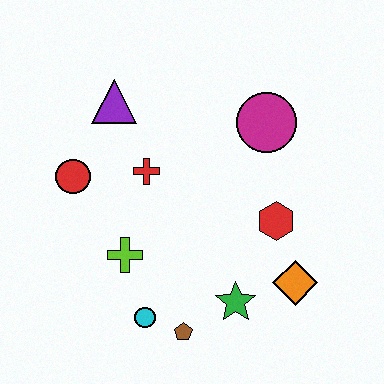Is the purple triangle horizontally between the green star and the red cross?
No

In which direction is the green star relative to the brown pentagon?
The green star is to the right of the brown pentagon.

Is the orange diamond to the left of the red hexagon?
No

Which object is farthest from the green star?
The purple triangle is farthest from the green star.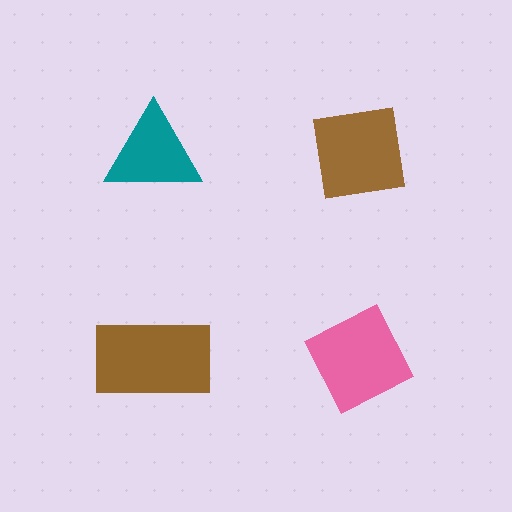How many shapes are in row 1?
2 shapes.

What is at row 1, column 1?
A teal triangle.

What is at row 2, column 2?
A pink diamond.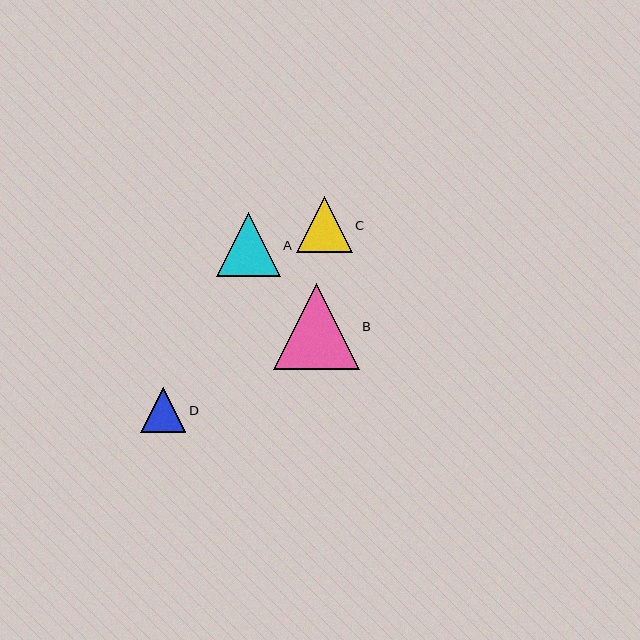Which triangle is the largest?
Triangle B is the largest with a size of approximately 85 pixels.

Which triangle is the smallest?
Triangle D is the smallest with a size of approximately 45 pixels.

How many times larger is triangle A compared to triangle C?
Triangle A is approximately 1.1 times the size of triangle C.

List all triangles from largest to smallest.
From largest to smallest: B, A, C, D.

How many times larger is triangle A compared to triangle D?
Triangle A is approximately 1.4 times the size of triangle D.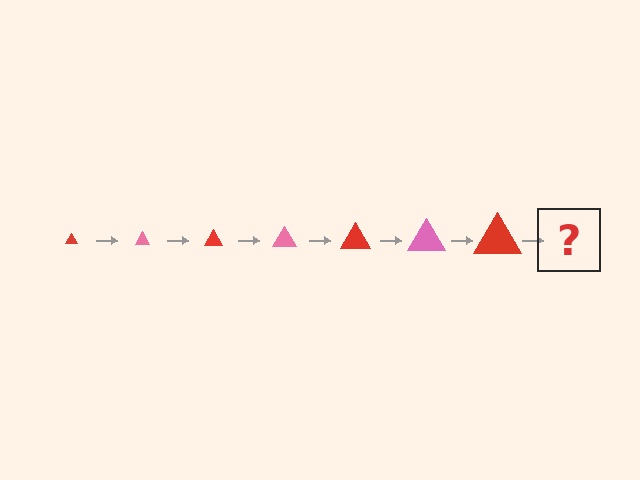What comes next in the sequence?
The next element should be a pink triangle, larger than the previous one.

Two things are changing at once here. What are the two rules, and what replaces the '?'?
The two rules are that the triangle grows larger each step and the color cycles through red and pink. The '?' should be a pink triangle, larger than the previous one.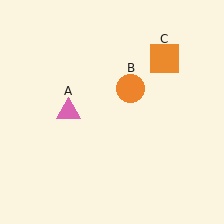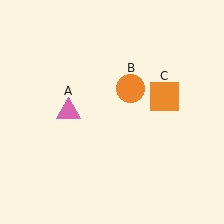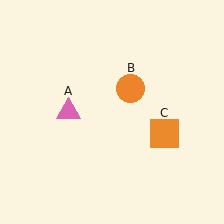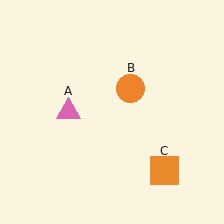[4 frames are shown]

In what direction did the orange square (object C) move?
The orange square (object C) moved down.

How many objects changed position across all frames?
1 object changed position: orange square (object C).